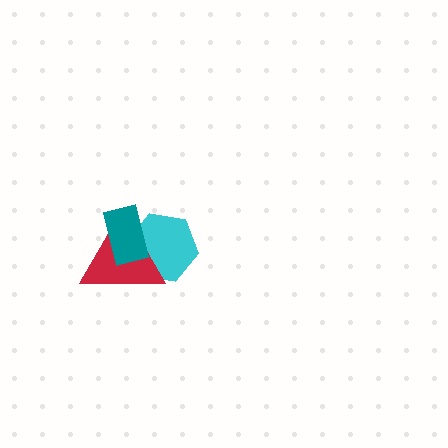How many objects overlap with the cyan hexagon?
2 objects overlap with the cyan hexagon.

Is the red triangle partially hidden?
Yes, it is partially covered by another shape.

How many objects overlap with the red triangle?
2 objects overlap with the red triangle.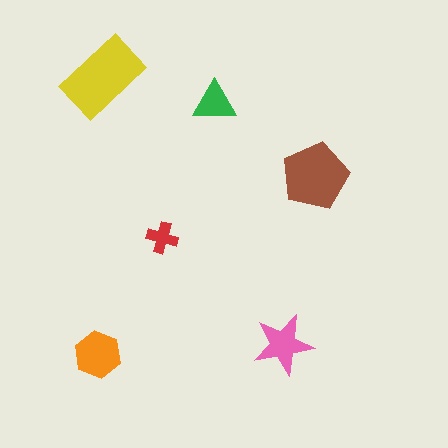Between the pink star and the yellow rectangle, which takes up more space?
The yellow rectangle.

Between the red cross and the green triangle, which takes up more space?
The green triangle.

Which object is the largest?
The yellow rectangle.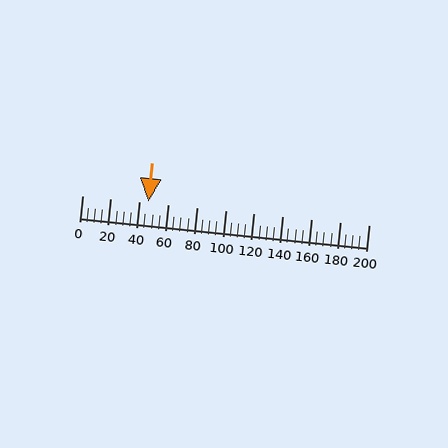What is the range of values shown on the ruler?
The ruler shows values from 0 to 200.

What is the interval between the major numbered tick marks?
The major tick marks are spaced 20 units apart.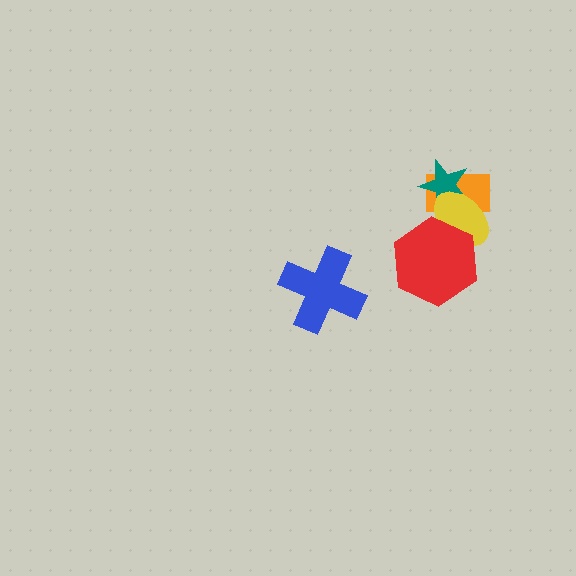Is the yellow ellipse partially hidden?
Yes, it is partially covered by another shape.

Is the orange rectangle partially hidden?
Yes, it is partially covered by another shape.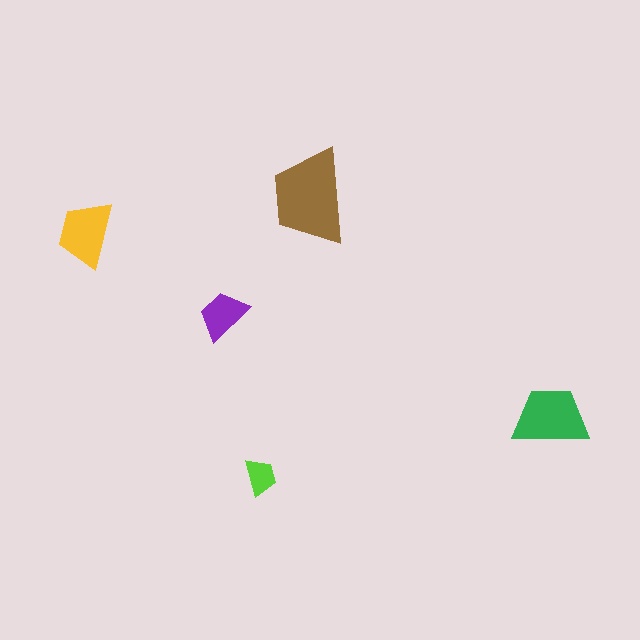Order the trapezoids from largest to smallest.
the brown one, the green one, the yellow one, the purple one, the lime one.